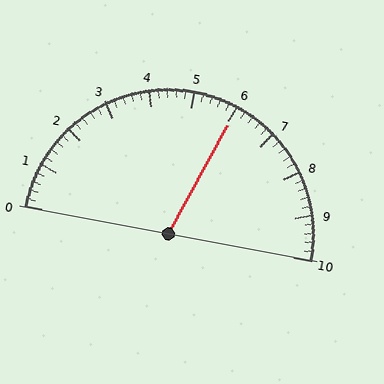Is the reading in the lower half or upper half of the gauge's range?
The reading is in the upper half of the range (0 to 10).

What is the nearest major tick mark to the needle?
The nearest major tick mark is 6.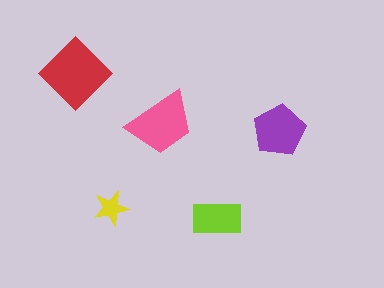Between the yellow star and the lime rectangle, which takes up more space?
The lime rectangle.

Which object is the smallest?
The yellow star.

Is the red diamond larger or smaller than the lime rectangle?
Larger.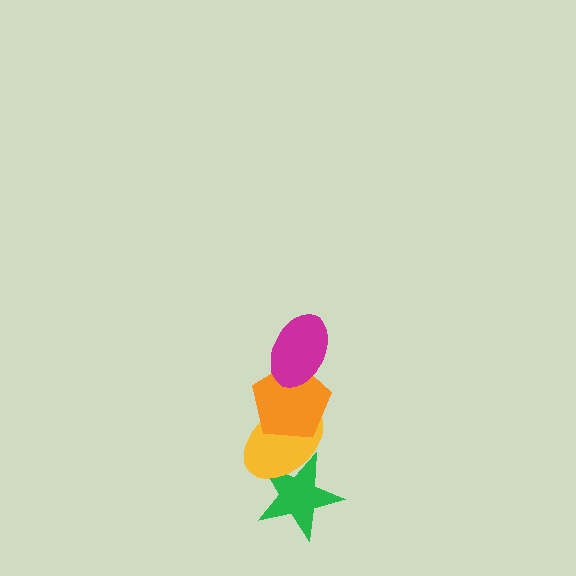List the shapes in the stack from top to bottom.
From top to bottom: the magenta ellipse, the orange pentagon, the yellow ellipse, the green star.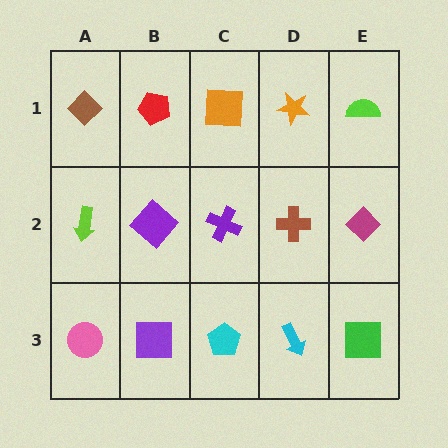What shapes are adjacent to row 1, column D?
A brown cross (row 2, column D), an orange square (row 1, column C), a lime semicircle (row 1, column E).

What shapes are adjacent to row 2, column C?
An orange square (row 1, column C), a cyan pentagon (row 3, column C), a purple diamond (row 2, column B), a brown cross (row 2, column D).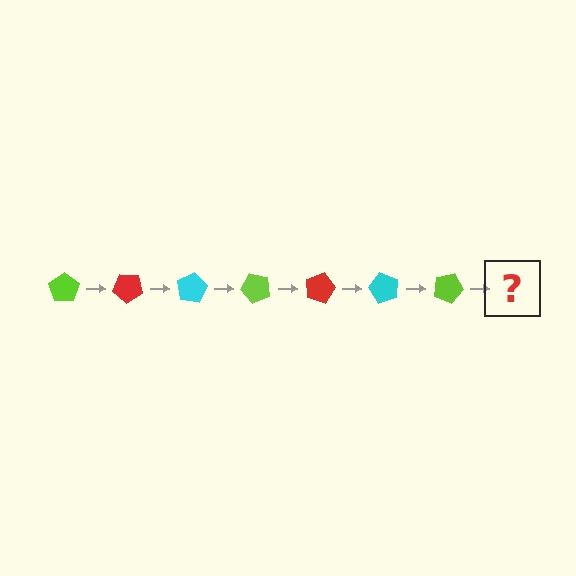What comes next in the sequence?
The next element should be a red pentagon, rotated 280 degrees from the start.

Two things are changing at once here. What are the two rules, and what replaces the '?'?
The two rules are that it rotates 40 degrees each step and the color cycles through lime, red, and cyan. The '?' should be a red pentagon, rotated 280 degrees from the start.